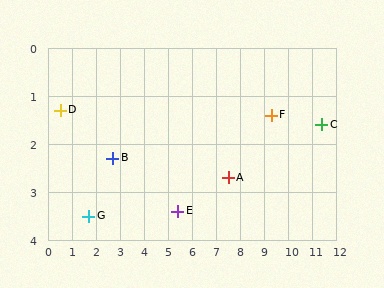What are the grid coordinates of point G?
Point G is at approximately (1.7, 3.5).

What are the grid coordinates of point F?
Point F is at approximately (9.3, 1.4).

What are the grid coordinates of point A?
Point A is at approximately (7.5, 2.7).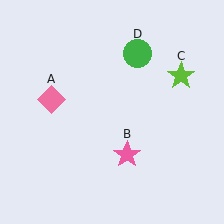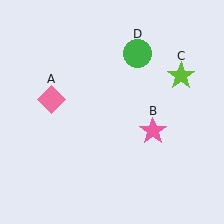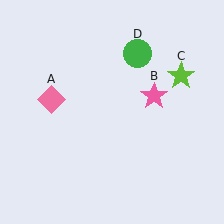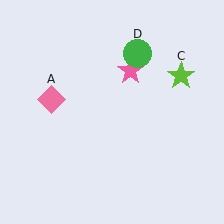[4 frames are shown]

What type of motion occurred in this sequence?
The pink star (object B) rotated counterclockwise around the center of the scene.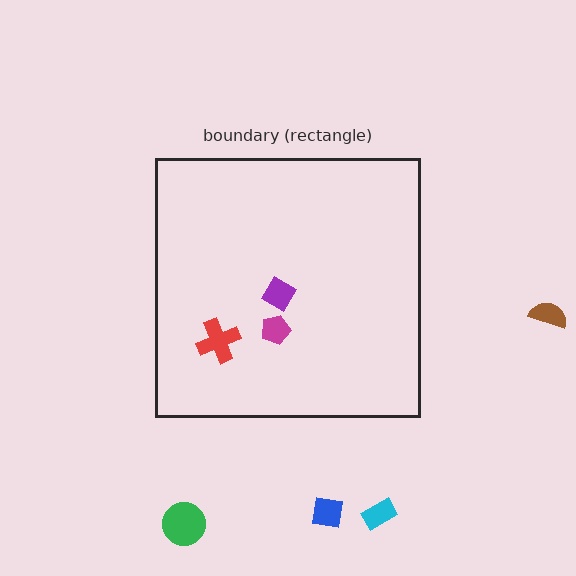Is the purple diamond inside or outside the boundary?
Inside.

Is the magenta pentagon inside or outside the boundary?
Inside.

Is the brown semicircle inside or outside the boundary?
Outside.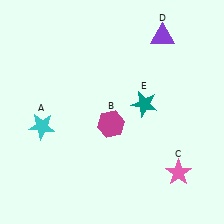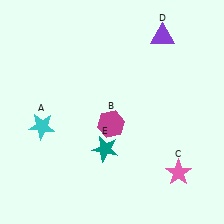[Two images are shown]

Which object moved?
The teal star (E) moved down.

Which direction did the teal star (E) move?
The teal star (E) moved down.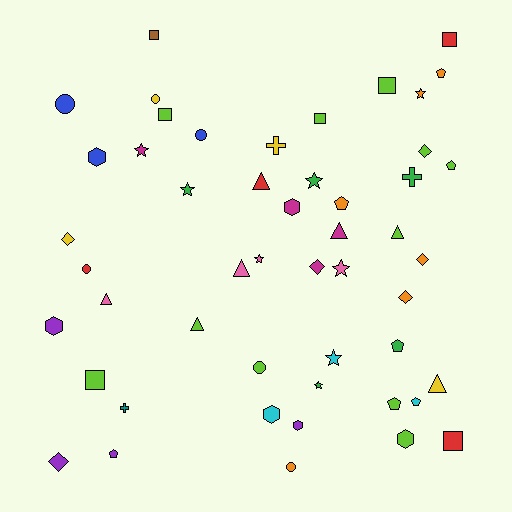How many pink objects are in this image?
There are 4 pink objects.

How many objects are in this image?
There are 50 objects.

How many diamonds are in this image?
There are 6 diamonds.